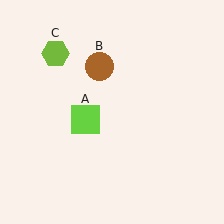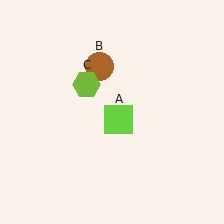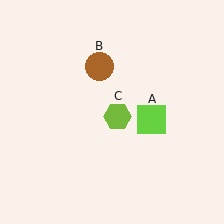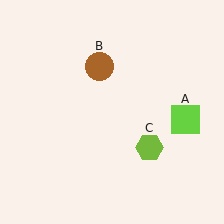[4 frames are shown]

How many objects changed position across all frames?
2 objects changed position: lime square (object A), lime hexagon (object C).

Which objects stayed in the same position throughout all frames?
Brown circle (object B) remained stationary.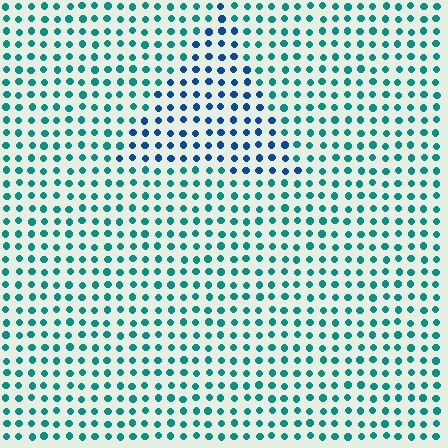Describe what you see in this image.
The image is filled with small teal elements in a uniform arrangement. A triangle-shaped region is visible where the elements are tinted to a slightly different hue, forming a subtle color boundary.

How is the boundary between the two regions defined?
The boundary is defined purely by a slight shift in hue (about 40 degrees). Spacing, size, and orientation are identical on both sides.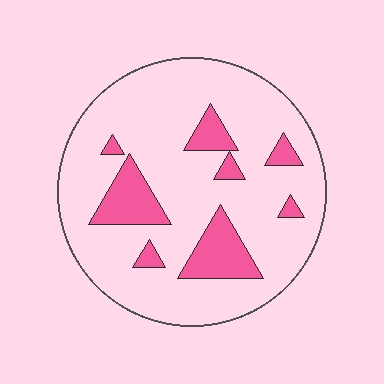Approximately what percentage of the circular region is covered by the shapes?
Approximately 20%.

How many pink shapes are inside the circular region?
8.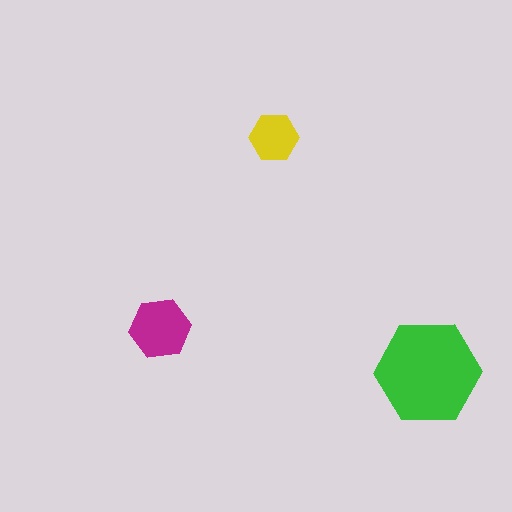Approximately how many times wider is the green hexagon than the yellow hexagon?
About 2 times wider.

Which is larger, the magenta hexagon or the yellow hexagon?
The magenta one.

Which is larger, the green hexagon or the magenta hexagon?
The green one.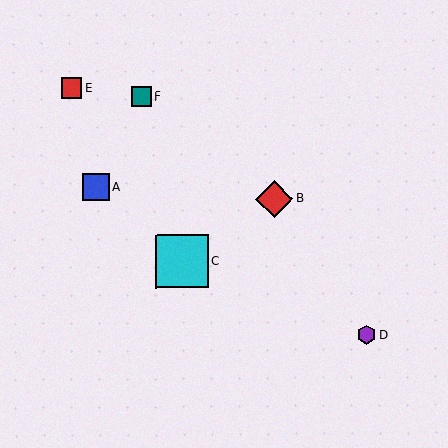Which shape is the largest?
The cyan square (labeled C) is the largest.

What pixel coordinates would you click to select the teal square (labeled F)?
Click at (141, 96) to select the teal square F.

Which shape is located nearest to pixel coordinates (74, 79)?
The red square (labeled E) at (71, 88) is nearest to that location.